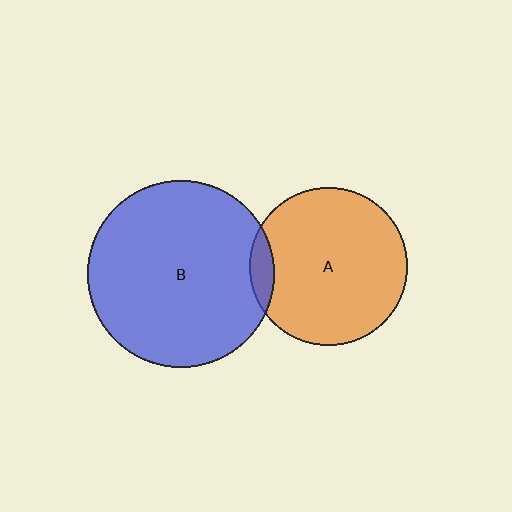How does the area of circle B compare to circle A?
Approximately 1.4 times.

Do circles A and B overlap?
Yes.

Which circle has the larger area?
Circle B (blue).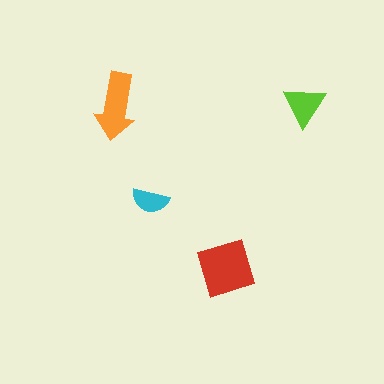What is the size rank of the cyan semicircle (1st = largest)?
4th.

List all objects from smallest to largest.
The cyan semicircle, the lime triangle, the orange arrow, the red square.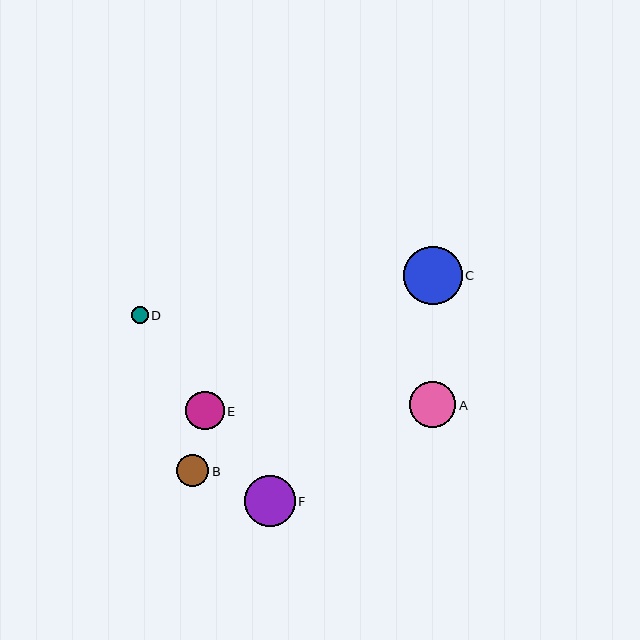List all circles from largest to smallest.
From largest to smallest: C, F, A, E, B, D.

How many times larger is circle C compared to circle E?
Circle C is approximately 1.5 times the size of circle E.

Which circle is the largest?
Circle C is the largest with a size of approximately 58 pixels.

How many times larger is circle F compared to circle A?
Circle F is approximately 1.1 times the size of circle A.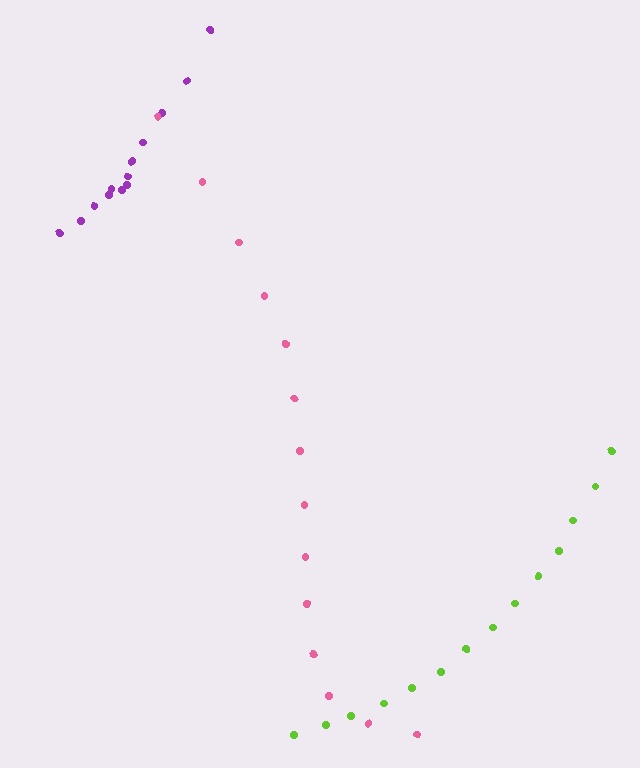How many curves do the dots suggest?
There are 3 distinct paths.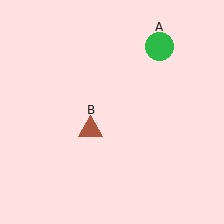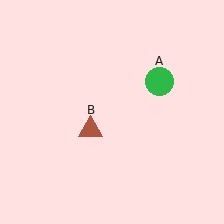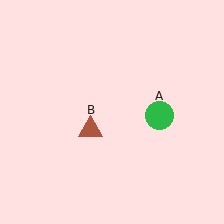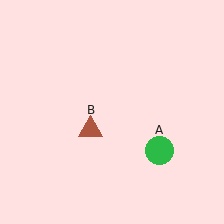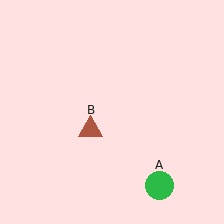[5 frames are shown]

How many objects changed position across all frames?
1 object changed position: green circle (object A).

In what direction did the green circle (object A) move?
The green circle (object A) moved down.